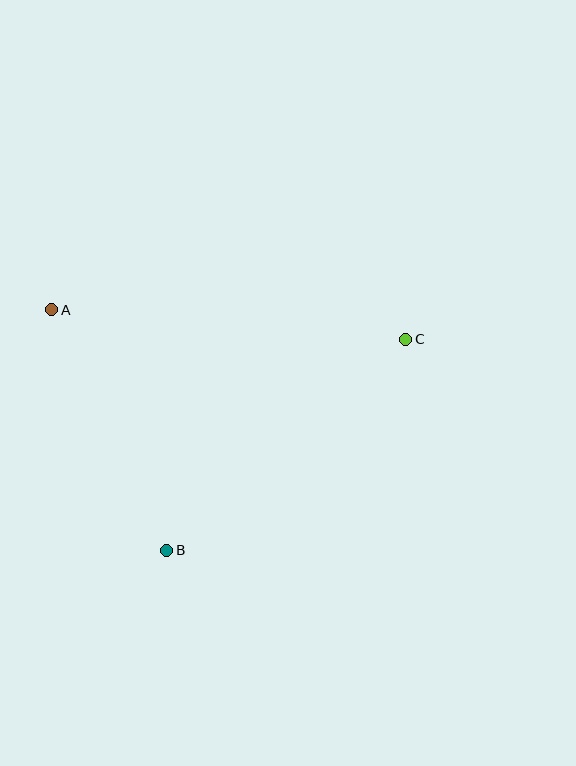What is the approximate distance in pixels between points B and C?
The distance between B and C is approximately 319 pixels.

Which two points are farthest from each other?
Points A and C are farthest from each other.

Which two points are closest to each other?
Points A and B are closest to each other.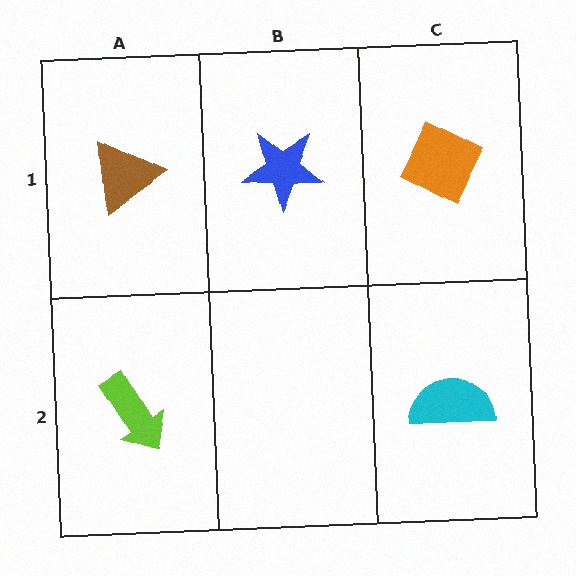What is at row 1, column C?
An orange diamond.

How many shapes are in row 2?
2 shapes.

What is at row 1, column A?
A brown triangle.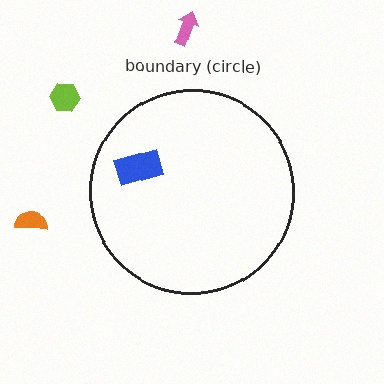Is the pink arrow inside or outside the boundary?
Outside.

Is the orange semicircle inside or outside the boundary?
Outside.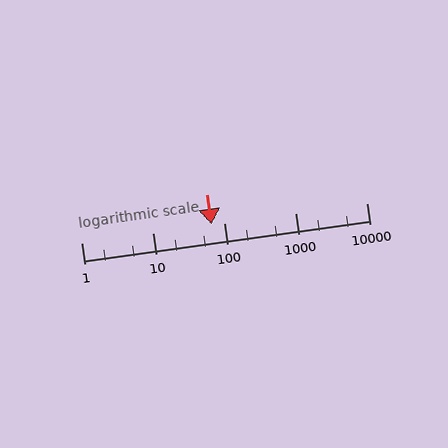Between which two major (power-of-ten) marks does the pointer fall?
The pointer is between 10 and 100.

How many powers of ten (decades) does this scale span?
The scale spans 4 decades, from 1 to 10000.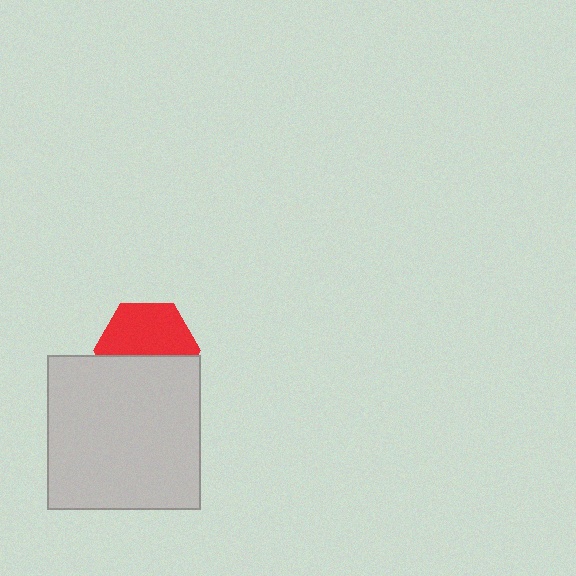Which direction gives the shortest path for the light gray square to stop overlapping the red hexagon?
Moving down gives the shortest separation.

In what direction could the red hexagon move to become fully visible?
The red hexagon could move up. That would shift it out from behind the light gray square entirely.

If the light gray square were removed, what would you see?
You would see the complete red hexagon.